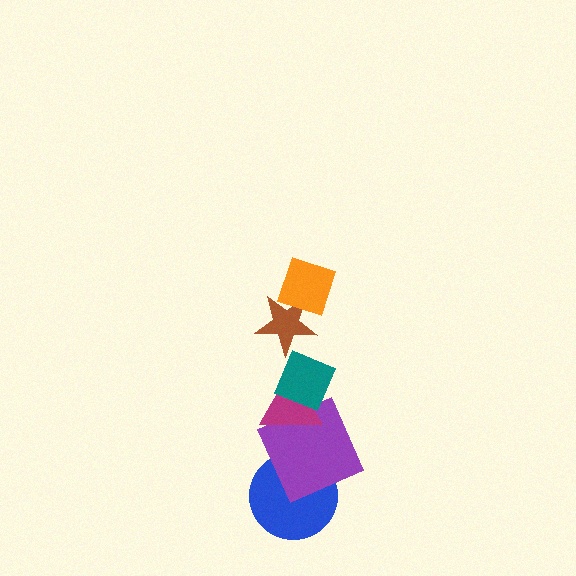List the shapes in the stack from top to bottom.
From top to bottom: the orange diamond, the brown star, the teal diamond, the magenta triangle, the purple square, the blue circle.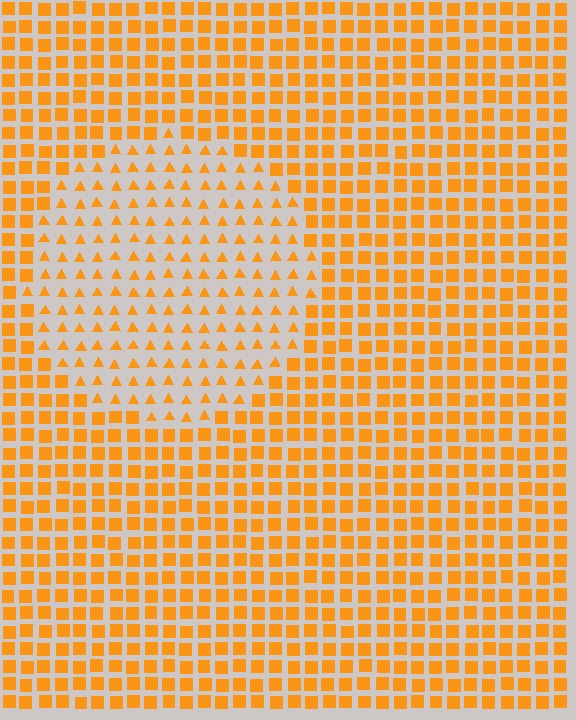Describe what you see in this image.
The image is filled with small orange elements arranged in a uniform grid. A circle-shaped region contains triangles, while the surrounding area contains squares. The boundary is defined purely by the change in element shape.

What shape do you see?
I see a circle.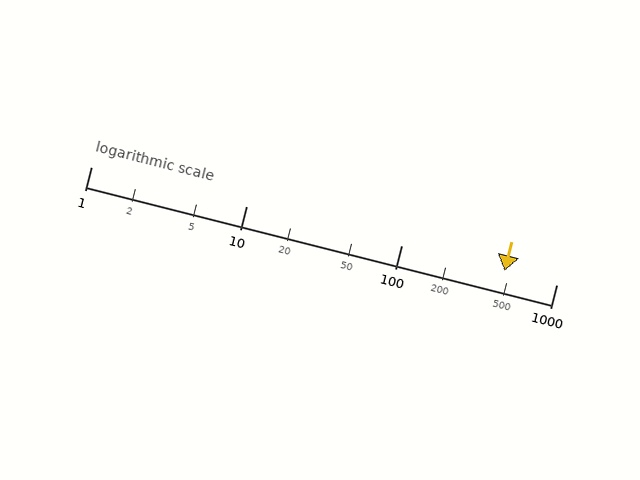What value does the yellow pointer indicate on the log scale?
The pointer indicates approximately 460.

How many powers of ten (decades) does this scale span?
The scale spans 3 decades, from 1 to 1000.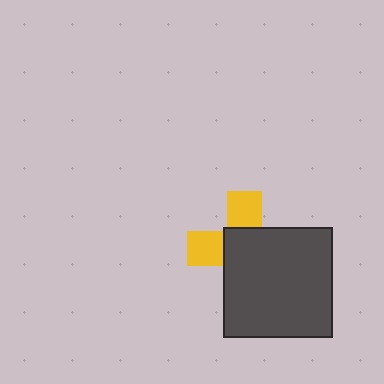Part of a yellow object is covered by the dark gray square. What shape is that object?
It is a cross.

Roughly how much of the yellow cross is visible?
A small part of it is visible (roughly 37%).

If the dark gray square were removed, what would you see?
You would see the complete yellow cross.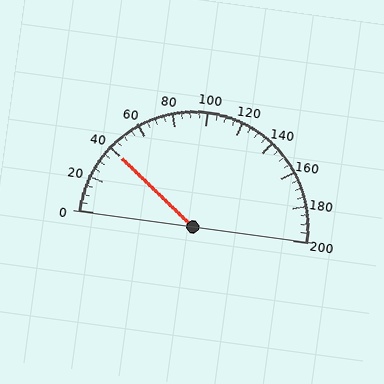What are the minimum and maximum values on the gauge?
The gauge ranges from 0 to 200.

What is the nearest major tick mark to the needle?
The nearest major tick mark is 40.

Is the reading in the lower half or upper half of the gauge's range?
The reading is in the lower half of the range (0 to 200).